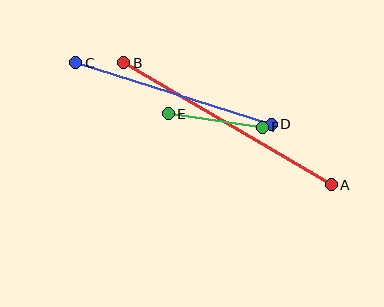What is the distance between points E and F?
The distance is approximately 95 pixels.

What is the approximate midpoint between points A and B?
The midpoint is at approximately (227, 124) pixels.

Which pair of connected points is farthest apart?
Points A and B are farthest apart.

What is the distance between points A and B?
The distance is approximately 241 pixels.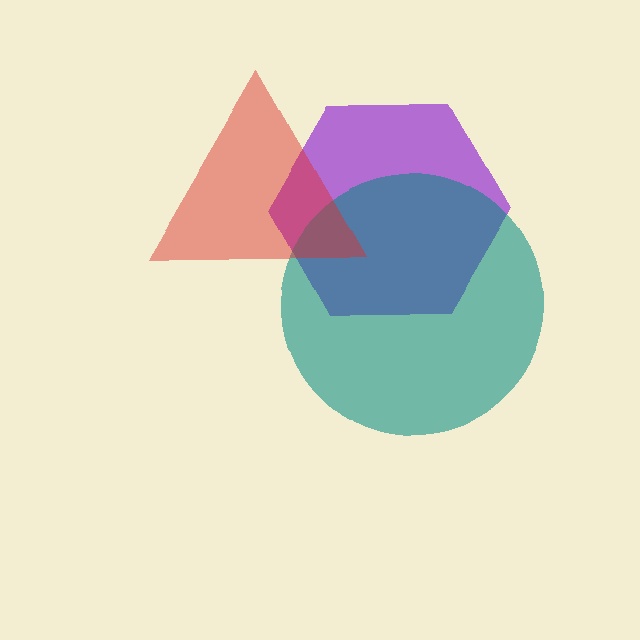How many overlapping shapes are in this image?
There are 3 overlapping shapes in the image.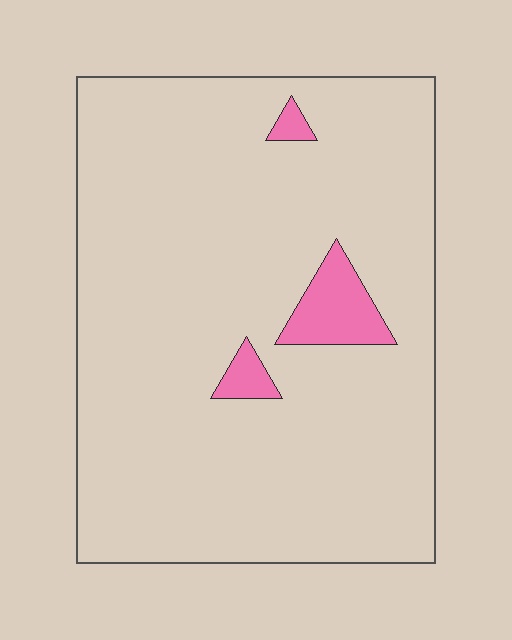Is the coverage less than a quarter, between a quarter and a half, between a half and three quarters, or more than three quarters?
Less than a quarter.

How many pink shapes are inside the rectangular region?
3.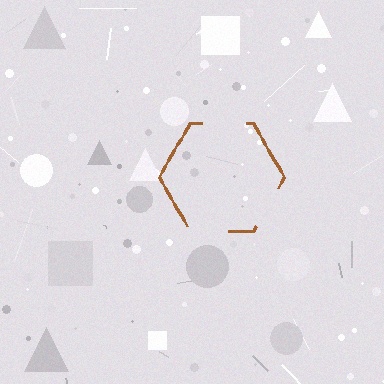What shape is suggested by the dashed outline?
The dashed outline suggests a hexagon.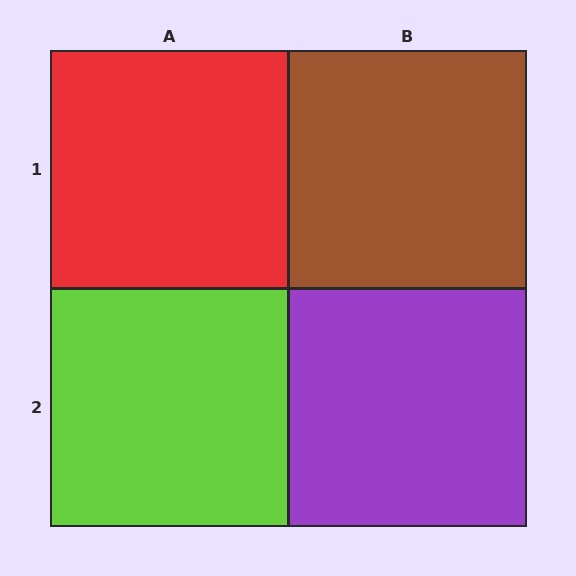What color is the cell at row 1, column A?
Red.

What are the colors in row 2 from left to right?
Lime, purple.